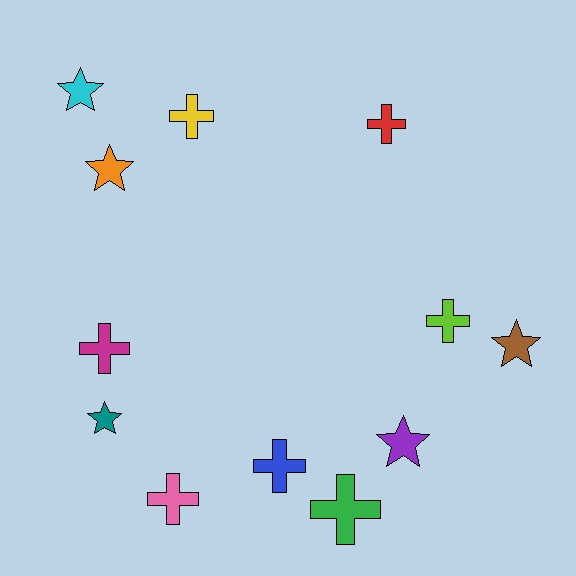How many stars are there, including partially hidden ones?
There are 5 stars.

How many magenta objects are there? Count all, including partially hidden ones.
There is 1 magenta object.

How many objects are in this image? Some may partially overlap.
There are 12 objects.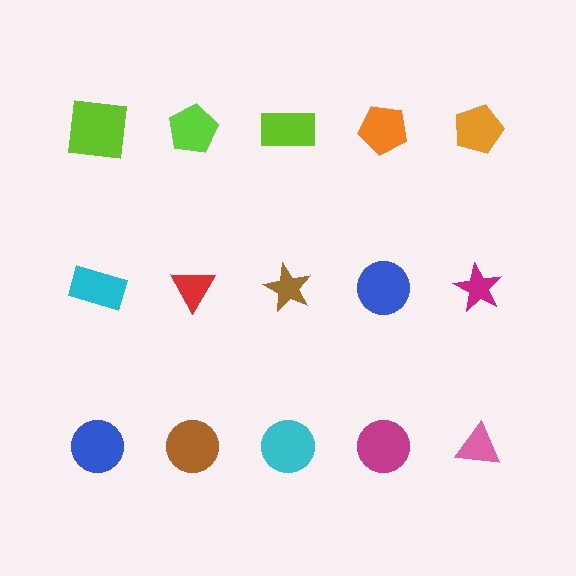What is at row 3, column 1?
A blue circle.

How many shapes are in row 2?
5 shapes.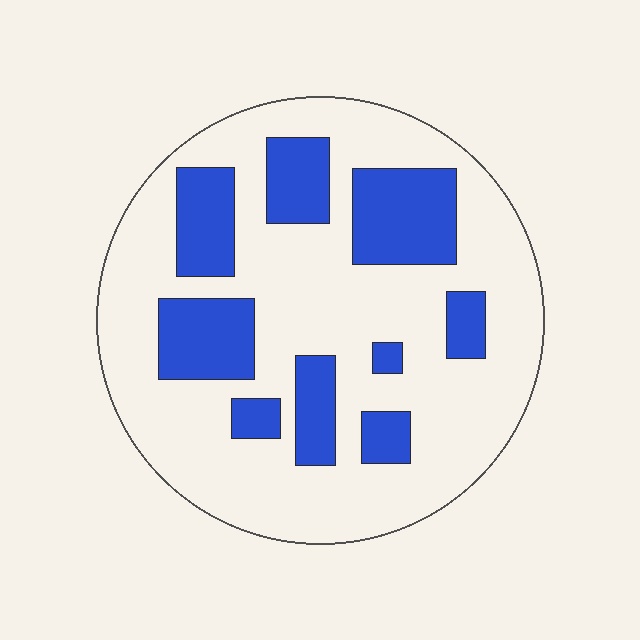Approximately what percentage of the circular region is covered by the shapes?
Approximately 25%.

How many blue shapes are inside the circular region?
9.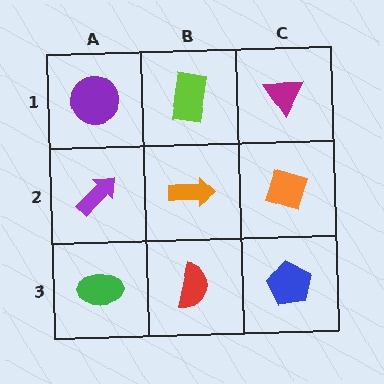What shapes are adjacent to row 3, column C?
An orange diamond (row 2, column C), a red semicircle (row 3, column B).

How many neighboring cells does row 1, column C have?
2.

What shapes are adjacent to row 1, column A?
A purple arrow (row 2, column A), a lime rectangle (row 1, column B).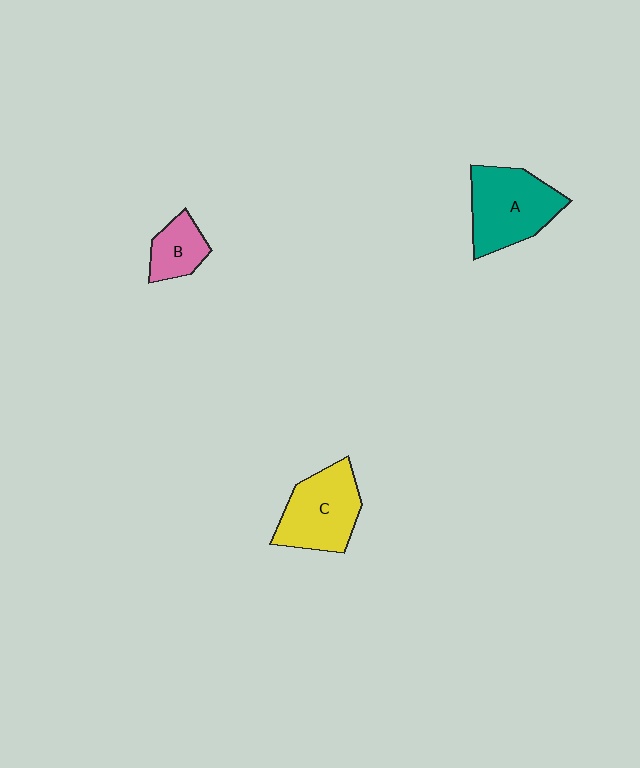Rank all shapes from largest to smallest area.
From largest to smallest: A (teal), C (yellow), B (pink).